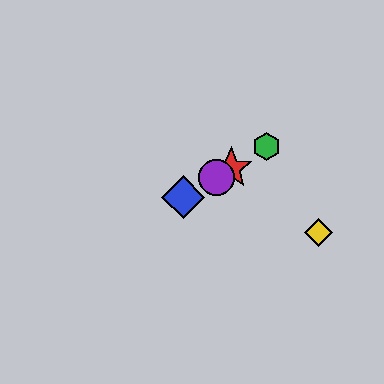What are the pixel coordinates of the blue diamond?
The blue diamond is at (183, 197).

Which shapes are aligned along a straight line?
The red star, the blue diamond, the green hexagon, the purple circle are aligned along a straight line.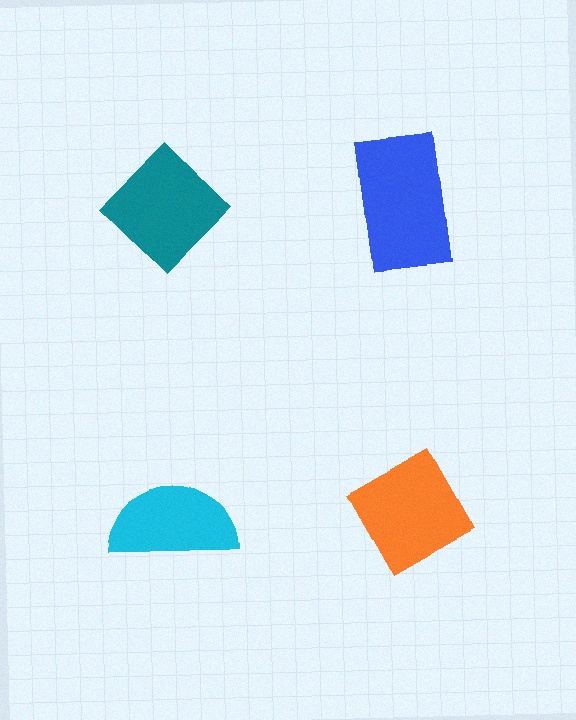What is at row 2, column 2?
An orange diamond.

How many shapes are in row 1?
2 shapes.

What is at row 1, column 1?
A teal diamond.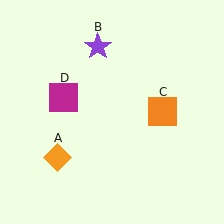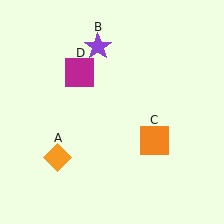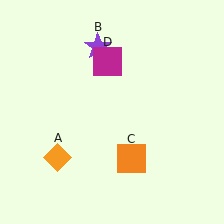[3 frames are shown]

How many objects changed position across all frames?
2 objects changed position: orange square (object C), magenta square (object D).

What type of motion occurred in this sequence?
The orange square (object C), magenta square (object D) rotated clockwise around the center of the scene.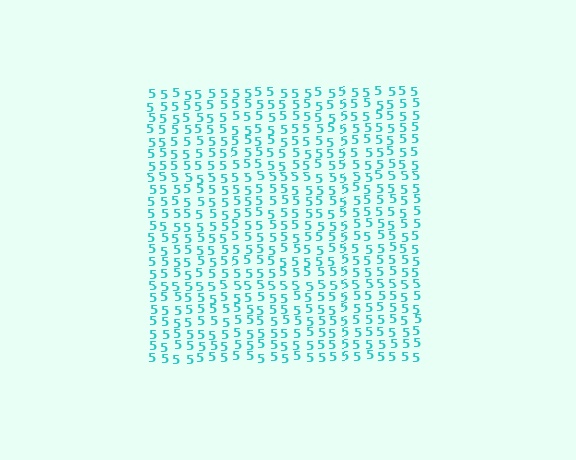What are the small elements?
The small elements are digit 5's.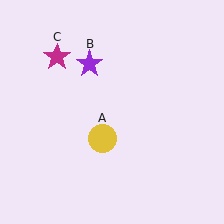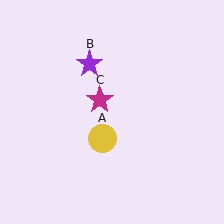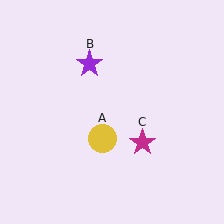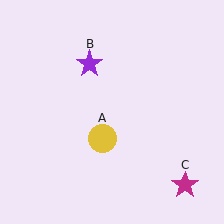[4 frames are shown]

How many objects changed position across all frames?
1 object changed position: magenta star (object C).